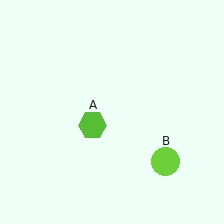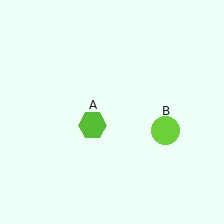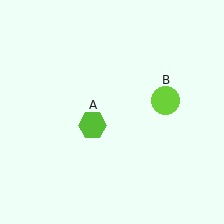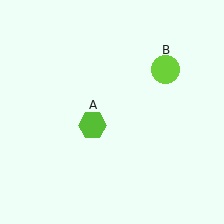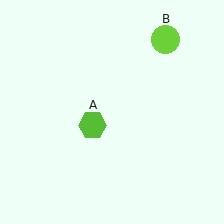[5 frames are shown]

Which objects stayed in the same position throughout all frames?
Lime hexagon (object A) remained stationary.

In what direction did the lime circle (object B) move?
The lime circle (object B) moved up.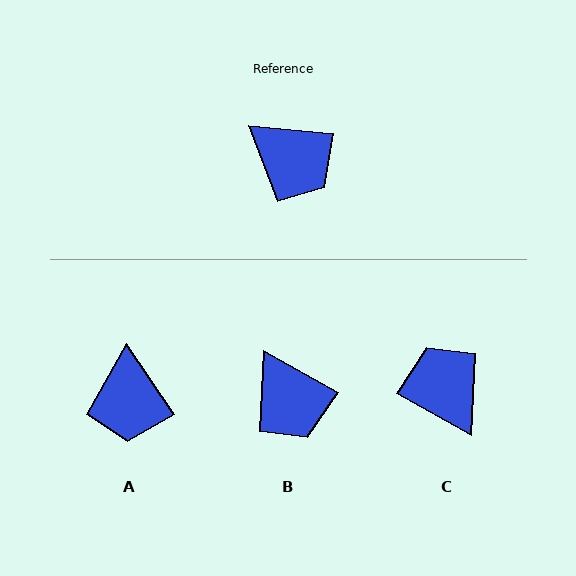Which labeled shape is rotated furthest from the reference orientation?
C, about 156 degrees away.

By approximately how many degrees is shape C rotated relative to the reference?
Approximately 156 degrees counter-clockwise.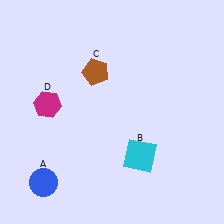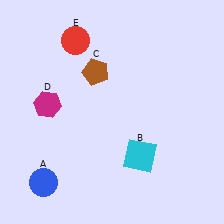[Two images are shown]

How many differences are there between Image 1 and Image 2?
There is 1 difference between the two images.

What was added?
A red circle (E) was added in Image 2.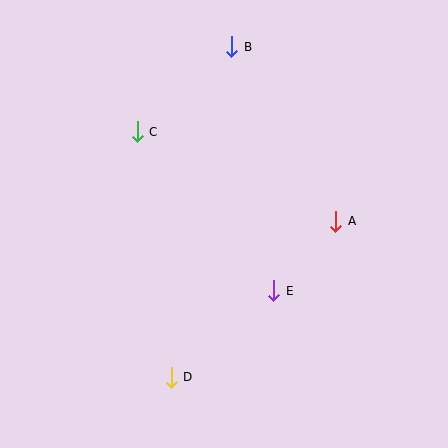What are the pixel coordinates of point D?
Point D is at (171, 377).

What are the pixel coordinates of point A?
Point A is at (336, 221).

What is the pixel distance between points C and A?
The distance between C and A is 218 pixels.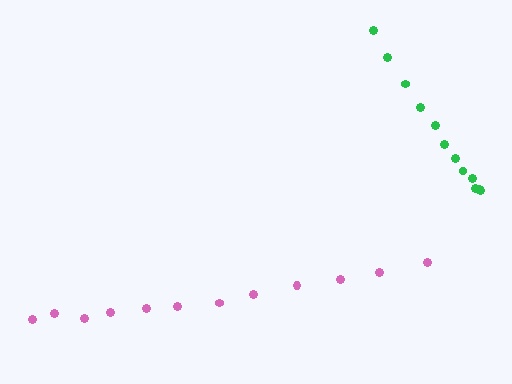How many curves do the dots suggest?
There are 2 distinct paths.